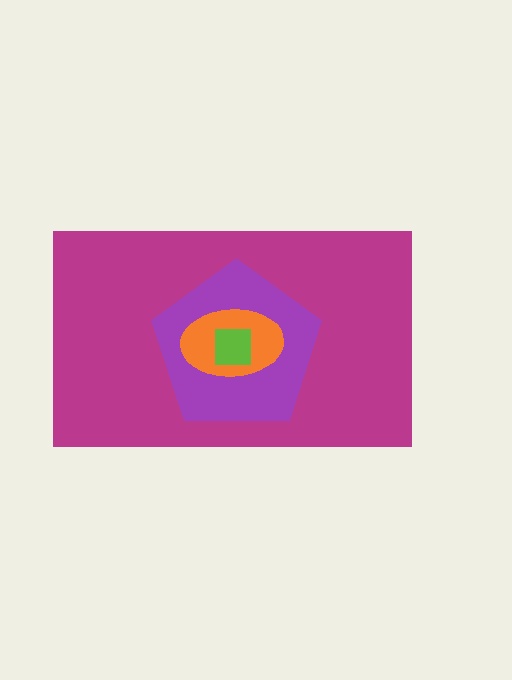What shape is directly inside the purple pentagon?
The orange ellipse.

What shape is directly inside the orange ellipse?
The lime square.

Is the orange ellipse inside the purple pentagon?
Yes.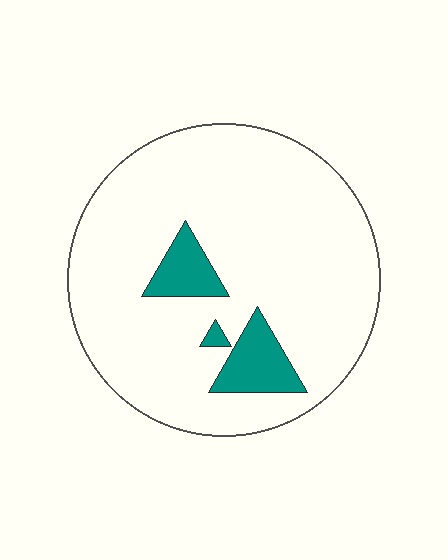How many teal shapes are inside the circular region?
3.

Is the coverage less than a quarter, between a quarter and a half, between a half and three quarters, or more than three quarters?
Less than a quarter.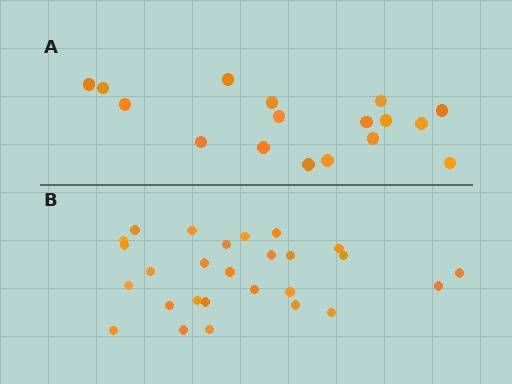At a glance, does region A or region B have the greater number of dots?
Region B (the bottom region) has more dots.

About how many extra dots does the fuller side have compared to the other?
Region B has roughly 10 or so more dots than region A.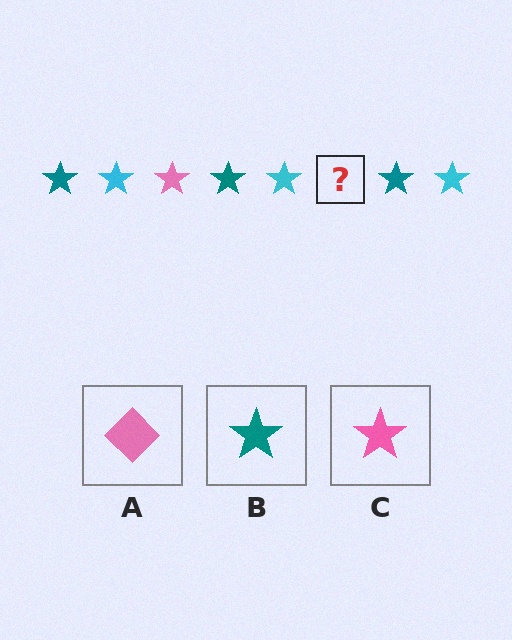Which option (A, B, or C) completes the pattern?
C.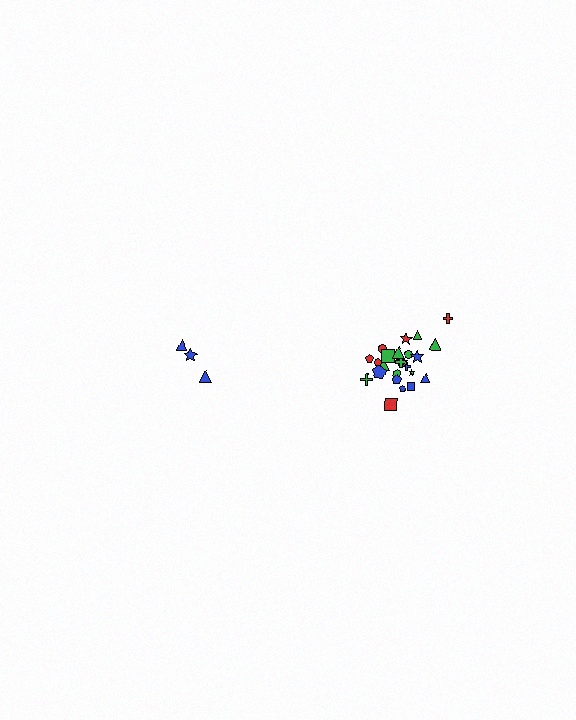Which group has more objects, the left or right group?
The right group.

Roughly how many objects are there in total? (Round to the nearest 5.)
Roughly 30 objects in total.